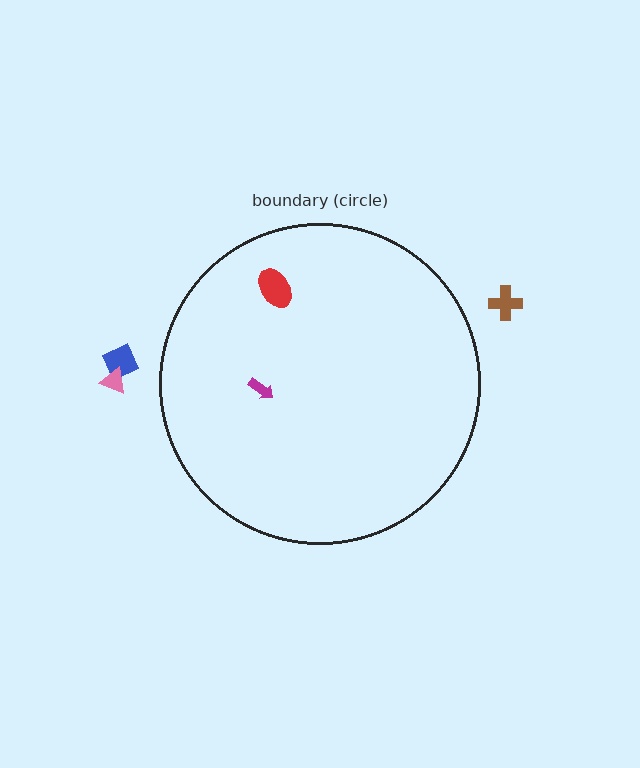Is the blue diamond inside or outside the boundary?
Outside.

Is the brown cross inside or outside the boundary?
Outside.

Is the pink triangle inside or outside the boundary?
Outside.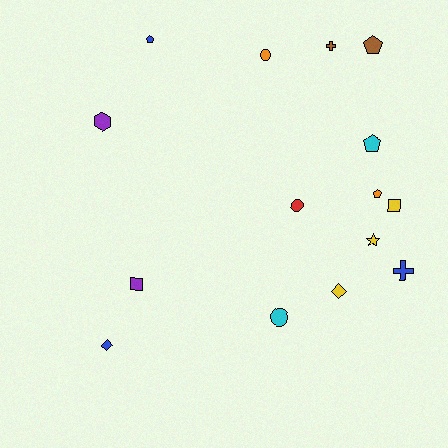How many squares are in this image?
There are 2 squares.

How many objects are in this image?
There are 15 objects.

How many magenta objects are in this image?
There are no magenta objects.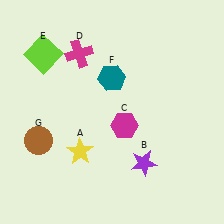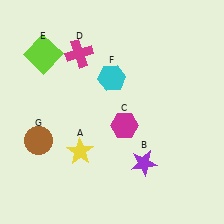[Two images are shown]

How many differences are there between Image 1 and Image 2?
There is 1 difference between the two images.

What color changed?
The hexagon (F) changed from teal in Image 1 to cyan in Image 2.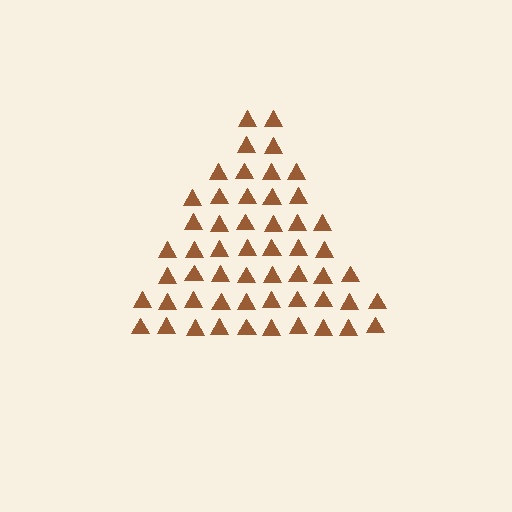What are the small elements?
The small elements are triangles.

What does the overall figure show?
The overall figure shows a triangle.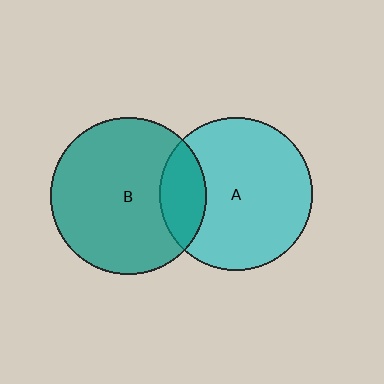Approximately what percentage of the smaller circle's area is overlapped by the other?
Approximately 20%.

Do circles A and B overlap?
Yes.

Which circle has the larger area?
Circle B (teal).